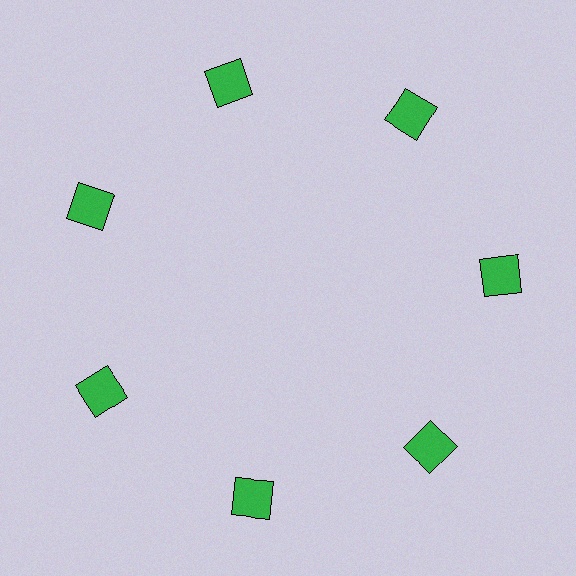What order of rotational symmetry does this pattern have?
This pattern has 7-fold rotational symmetry.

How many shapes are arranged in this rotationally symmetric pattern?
There are 7 shapes, arranged in 7 groups of 1.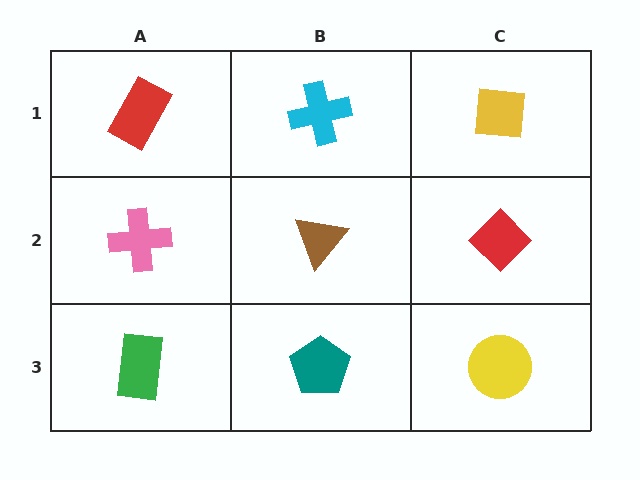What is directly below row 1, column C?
A red diamond.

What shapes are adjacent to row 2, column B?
A cyan cross (row 1, column B), a teal pentagon (row 3, column B), a pink cross (row 2, column A), a red diamond (row 2, column C).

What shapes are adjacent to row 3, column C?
A red diamond (row 2, column C), a teal pentagon (row 3, column B).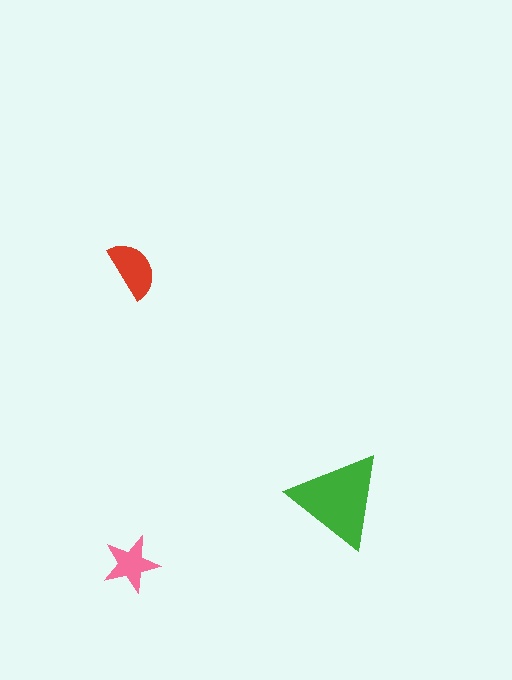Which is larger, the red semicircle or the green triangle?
The green triangle.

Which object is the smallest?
The pink star.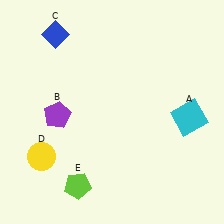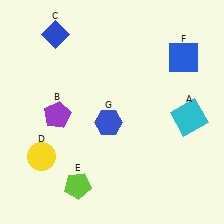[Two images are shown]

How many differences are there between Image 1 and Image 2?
There are 2 differences between the two images.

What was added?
A blue square (F), a blue hexagon (G) were added in Image 2.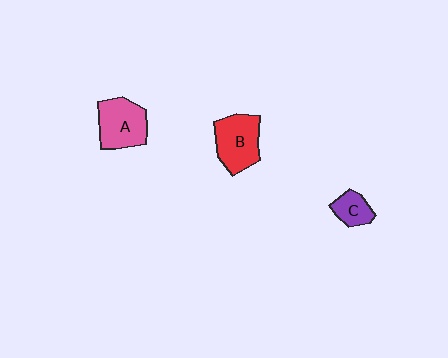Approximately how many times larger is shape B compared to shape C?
Approximately 2.0 times.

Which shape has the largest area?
Shape A (pink).